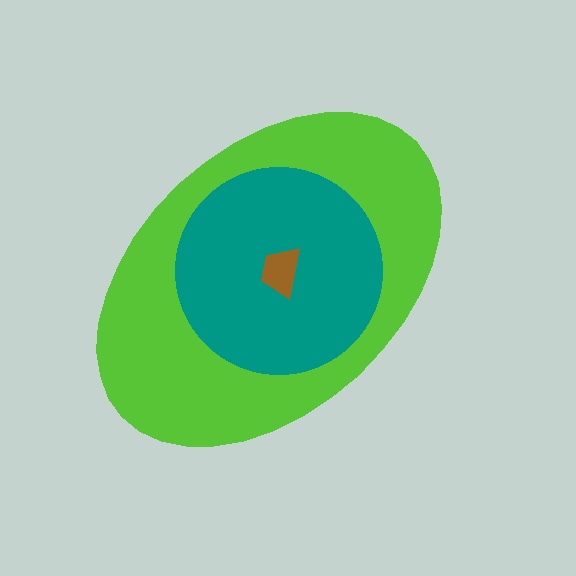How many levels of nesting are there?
3.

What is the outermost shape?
The lime ellipse.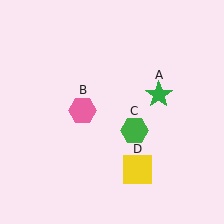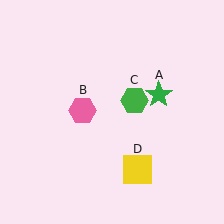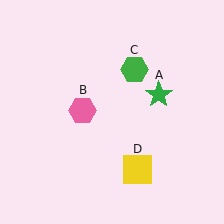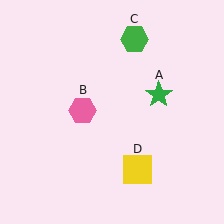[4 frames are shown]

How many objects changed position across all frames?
1 object changed position: green hexagon (object C).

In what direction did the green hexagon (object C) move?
The green hexagon (object C) moved up.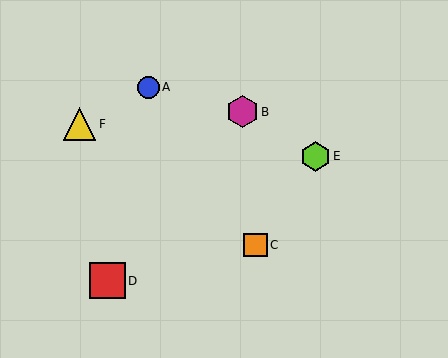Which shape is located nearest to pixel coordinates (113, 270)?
The red square (labeled D) at (108, 281) is nearest to that location.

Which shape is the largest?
The red square (labeled D) is the largest.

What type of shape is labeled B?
Shape B is a magenta hexagon.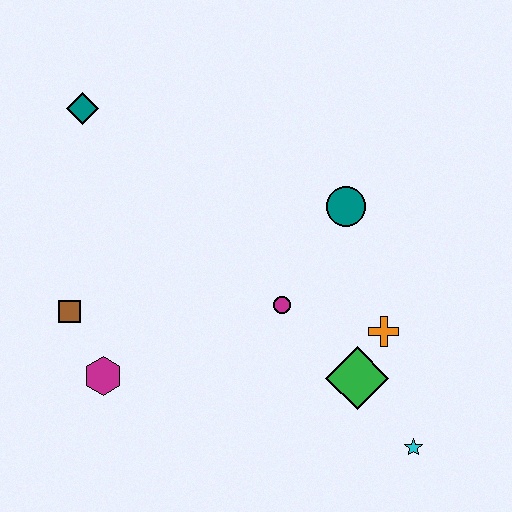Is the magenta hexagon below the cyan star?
No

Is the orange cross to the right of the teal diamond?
Yes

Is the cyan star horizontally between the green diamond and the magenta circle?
No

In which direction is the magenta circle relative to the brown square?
The magenta circle is to the right of the brown square.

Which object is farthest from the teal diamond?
The cyan star is farthest from the teal diamond.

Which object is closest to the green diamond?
The orange cross is closest to the green diamond.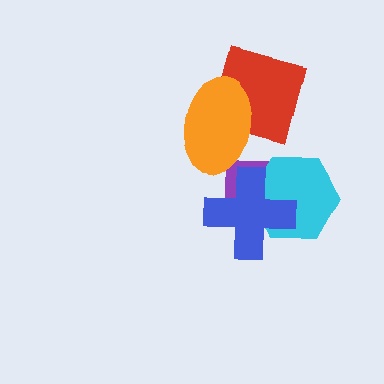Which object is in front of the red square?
The orange ellipse is in front of the red square.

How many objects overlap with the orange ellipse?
2 objects overlap with the orange ellipse.